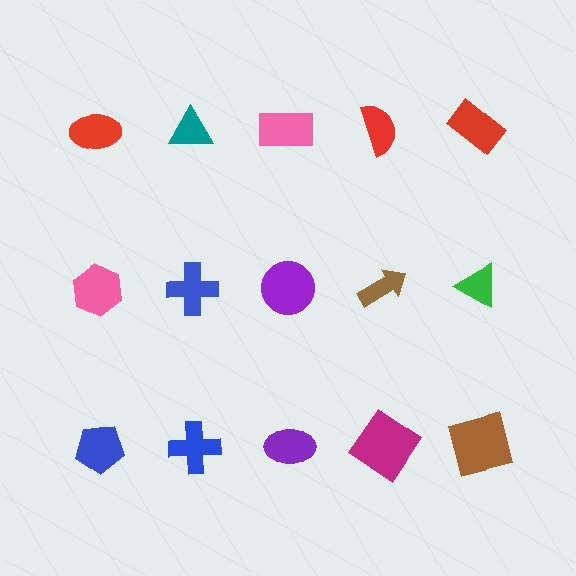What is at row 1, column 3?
A pink rectangle.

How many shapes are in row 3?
5 shapes.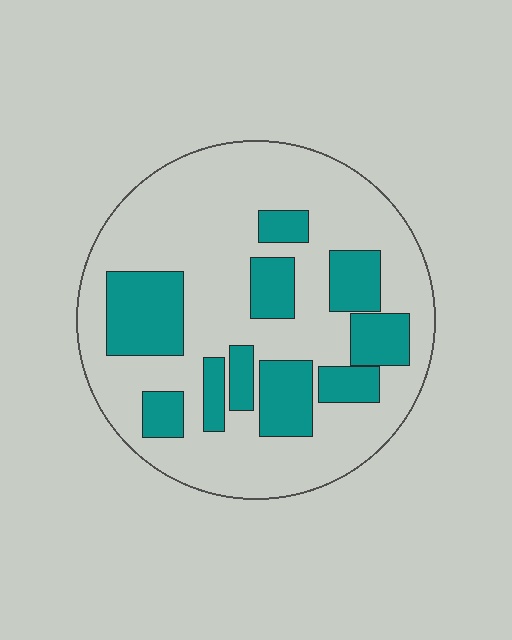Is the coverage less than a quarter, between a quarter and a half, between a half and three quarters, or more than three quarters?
Between a quarter and a half.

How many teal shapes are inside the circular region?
10.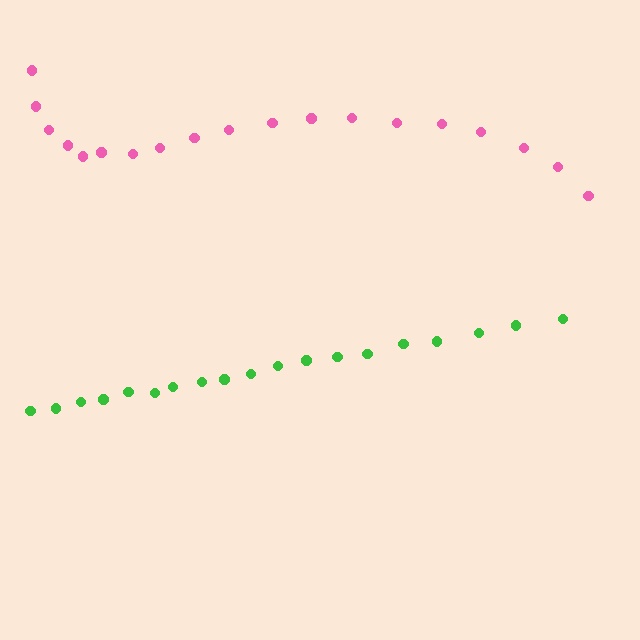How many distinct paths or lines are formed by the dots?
There are 2 distinct paths.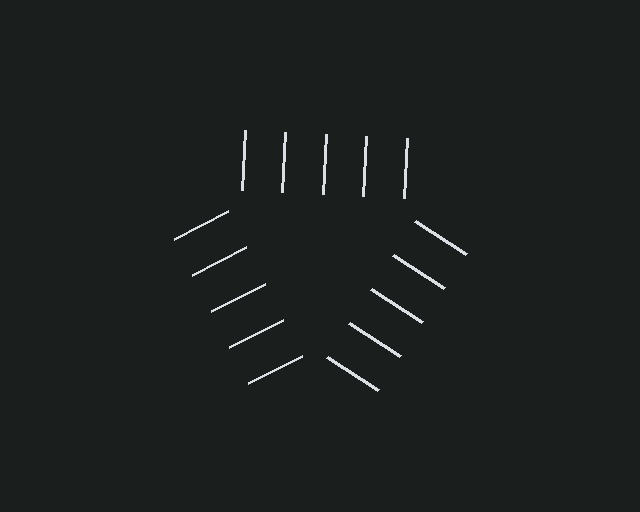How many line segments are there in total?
15 — 5 along each of the 3 edges.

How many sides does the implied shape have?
3 sides — the line-ends trace a triangle.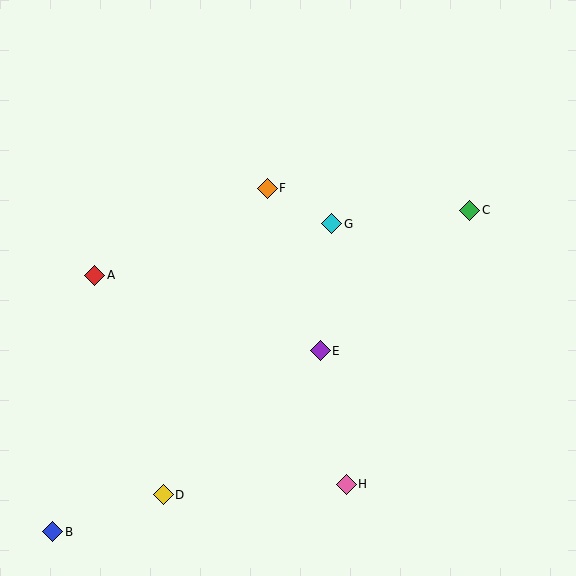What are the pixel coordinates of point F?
Point F is at (267, 188).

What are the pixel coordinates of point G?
Point G is at (332, 224).